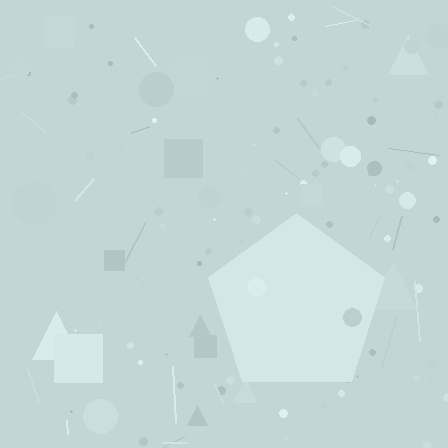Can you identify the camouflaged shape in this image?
The camouflaged shape is a pentagon.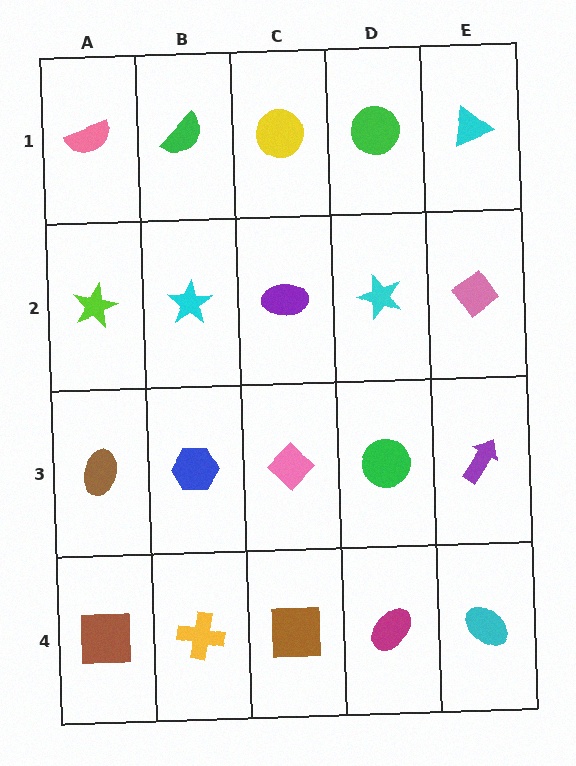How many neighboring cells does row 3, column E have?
3.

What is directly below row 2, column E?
A purple arrow.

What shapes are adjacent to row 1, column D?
A cyan star (row 2, column D), a yellow circle (row 1, column C), a cyan triangle (row 1, column E).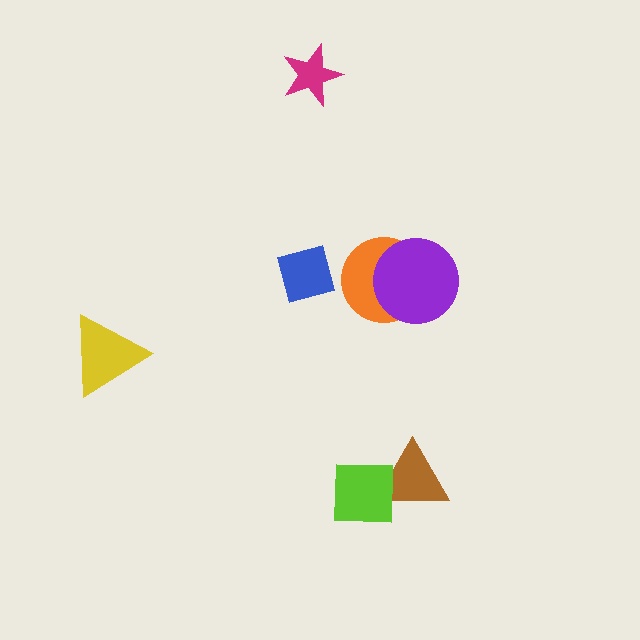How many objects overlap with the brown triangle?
1 object overlaps with the brown triangle.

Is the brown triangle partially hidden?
Yes, it is partially covered by another shape.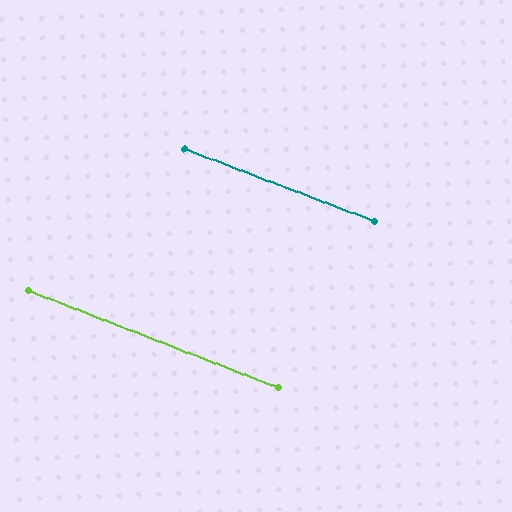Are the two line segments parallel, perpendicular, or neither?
Parallel — their directions differ by only 0.4°.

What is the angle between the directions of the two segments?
Approximately 0 degrees.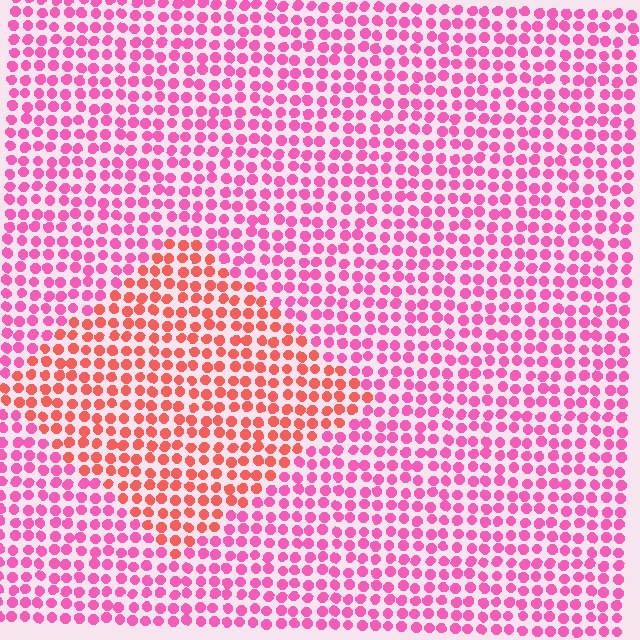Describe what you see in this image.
The image is filled with small pink elements in a uniform arrangement. A diamond-shaped region is visible where the elements are tinted to a slightly different hue, forming a subtle color boundary.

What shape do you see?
I see a diamond.